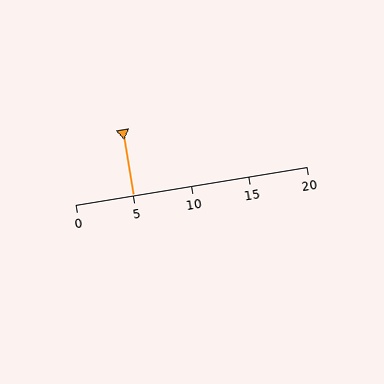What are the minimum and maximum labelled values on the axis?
The axis runs from 0 to 20.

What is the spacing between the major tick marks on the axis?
The major ticks are spaced 5 apart.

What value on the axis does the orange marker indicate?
The marker indicates approximately 5.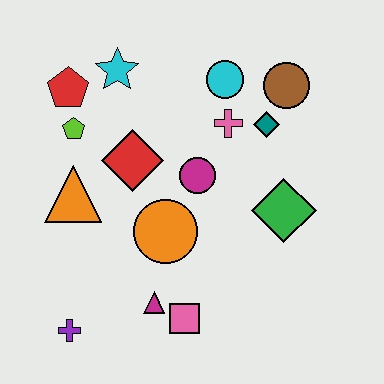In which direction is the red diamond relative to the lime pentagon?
The red diamond is to the right of the lime pentagon.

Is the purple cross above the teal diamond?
No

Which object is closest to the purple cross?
The magenta triangle is closest to the purple cross.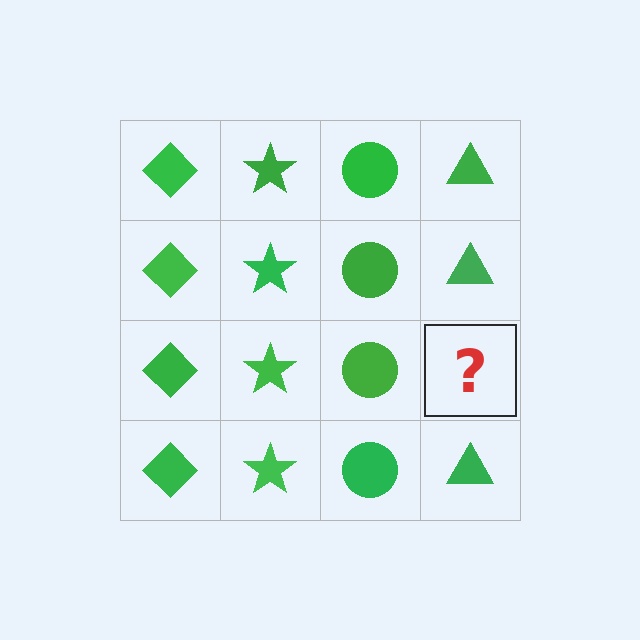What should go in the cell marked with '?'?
The missing cell should contain a green triangle.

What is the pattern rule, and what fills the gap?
The rule is that each column has a consistent shape. The gap should be filled with a green triangle.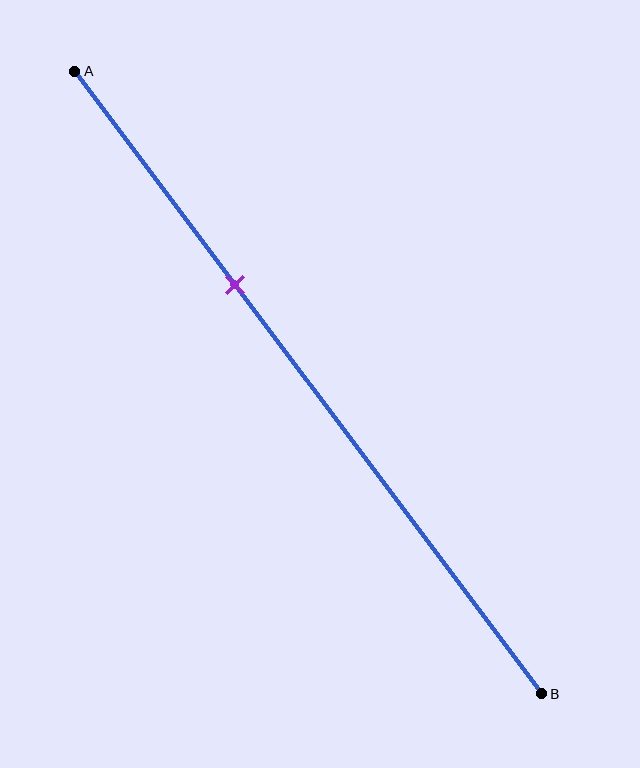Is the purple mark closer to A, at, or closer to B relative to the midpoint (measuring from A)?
The purple mark is closer to point A than the midpoint of segment AB.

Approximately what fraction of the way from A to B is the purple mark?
The purple mark is approximately 35% of the way from A to B.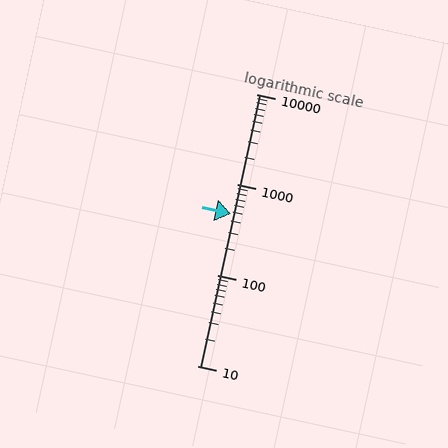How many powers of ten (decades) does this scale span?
The scale spans 3 decades, from 10 to 10000.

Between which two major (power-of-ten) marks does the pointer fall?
The pointer is between 100 and 1000.